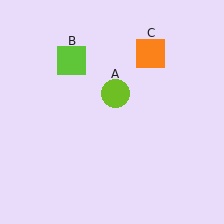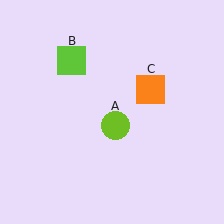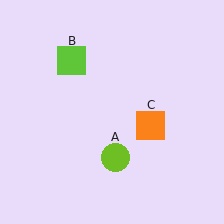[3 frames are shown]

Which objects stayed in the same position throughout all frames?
Lime square (object B) remained stationary.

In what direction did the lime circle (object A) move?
The lime circle (object A) moved down.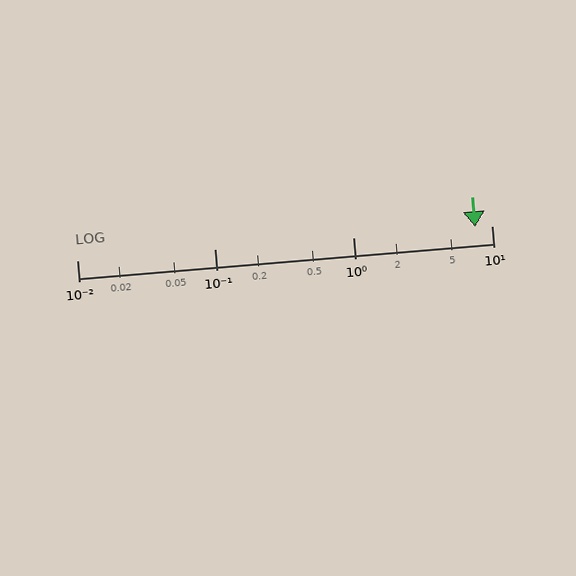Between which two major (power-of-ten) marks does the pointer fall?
The pointer is between 1 and 10.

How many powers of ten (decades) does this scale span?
The scale spans 3 decades, from 0.01 to 10.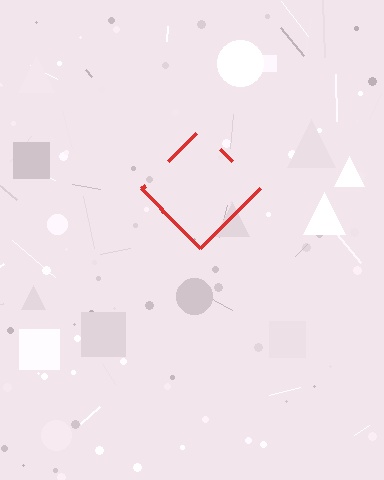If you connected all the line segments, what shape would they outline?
They would outline a diamond.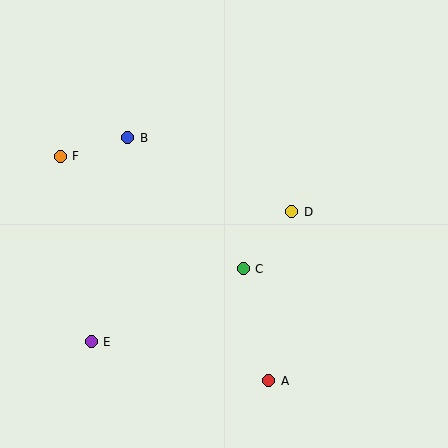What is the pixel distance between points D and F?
The distance between D and F is 238 pixels.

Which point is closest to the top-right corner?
Point D is closest to the top-right corner.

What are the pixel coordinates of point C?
Point C is at (243, 269).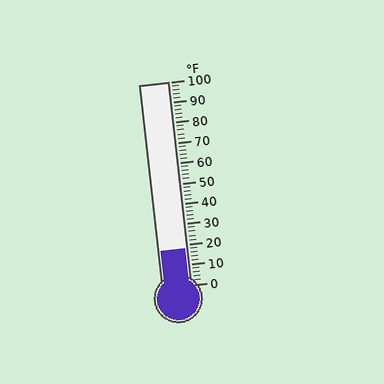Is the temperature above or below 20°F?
The temperature is below 20°F.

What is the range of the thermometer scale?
The thermometer scale ranges from 0°F to 100°F.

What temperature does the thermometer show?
The thermometer shows approximately 18°F.